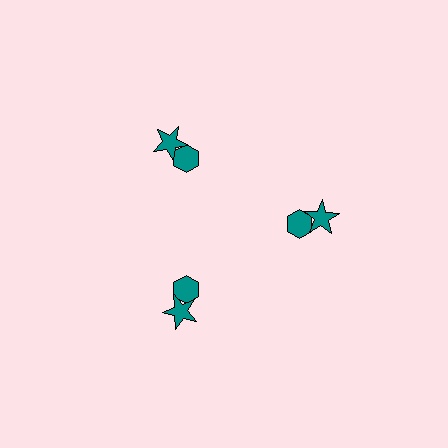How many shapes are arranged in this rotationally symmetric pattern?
There are 6 shapes, arranged in 3 groups of 2.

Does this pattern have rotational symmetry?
Yes, this pattern has 3-fold rotational symmetry. It looks the same after rotating 120 degrees around the center.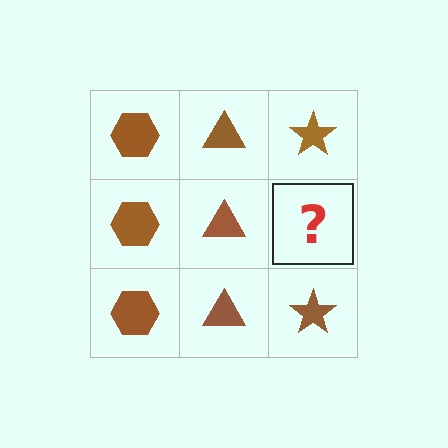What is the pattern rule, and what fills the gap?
The rule is that each column has a consistent shape. The gap should be filled with a brown star.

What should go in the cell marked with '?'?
The missing cell should contain a brown star.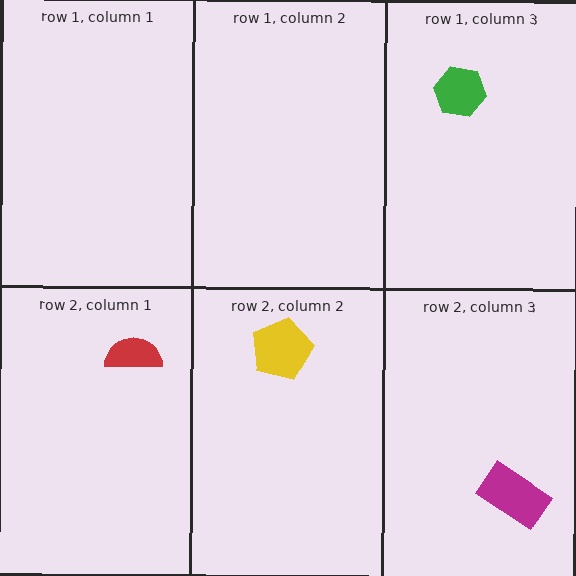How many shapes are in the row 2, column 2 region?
1.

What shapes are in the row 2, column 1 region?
The red semicircle.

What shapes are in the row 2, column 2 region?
The yellow pentagon.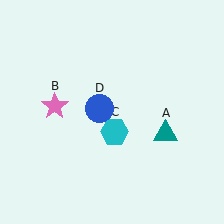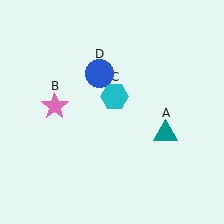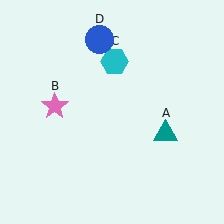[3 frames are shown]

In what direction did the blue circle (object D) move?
The blue circle (object D) moved up.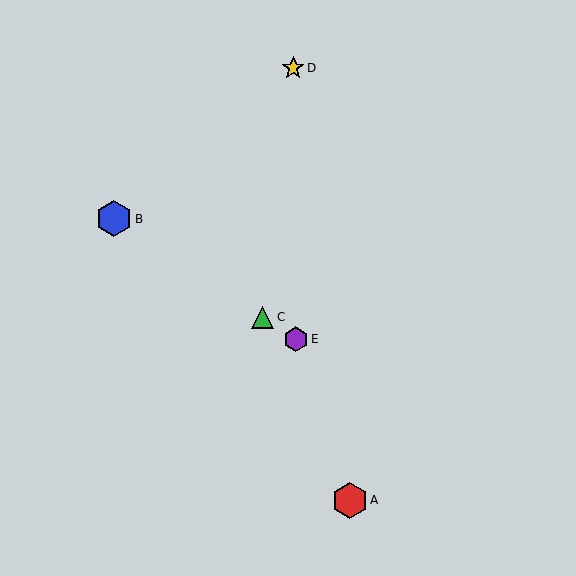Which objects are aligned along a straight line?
Objects B, C, E are aligned along a straight line.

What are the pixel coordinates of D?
Object D is at (293, 68).